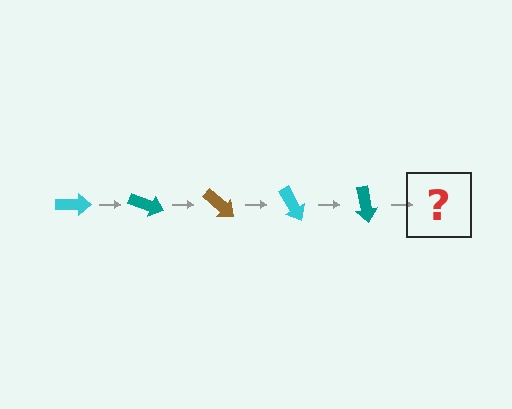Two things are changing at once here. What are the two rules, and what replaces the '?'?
The two rules are that it rotates 20 degrees each step and the color cycles through cyan, teal, and brown. The '?' should be a brown arrow, rotated 100 degrees from the start.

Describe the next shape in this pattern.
It should be a brown arrow, rotated 100 degrees from the start.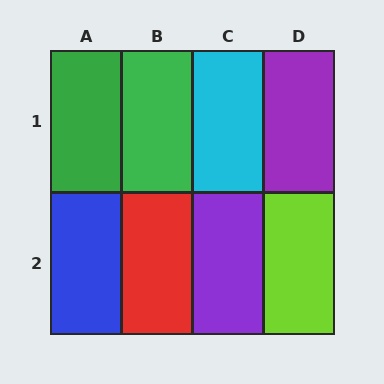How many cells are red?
1 cell is red.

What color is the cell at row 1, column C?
Cyan.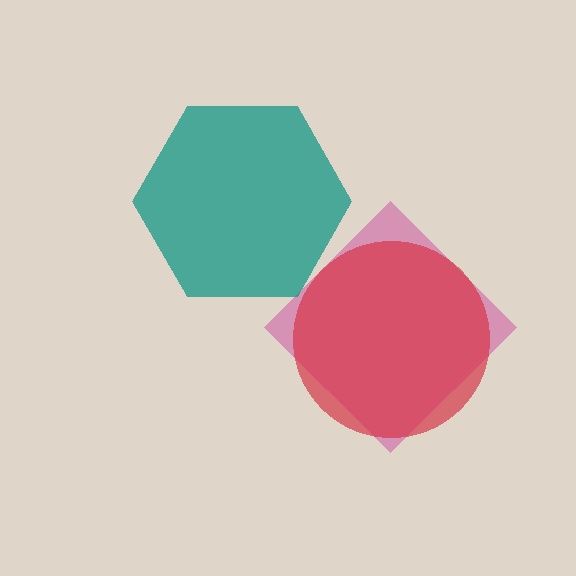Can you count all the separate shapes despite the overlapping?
Yes, there are 3 separate shapes.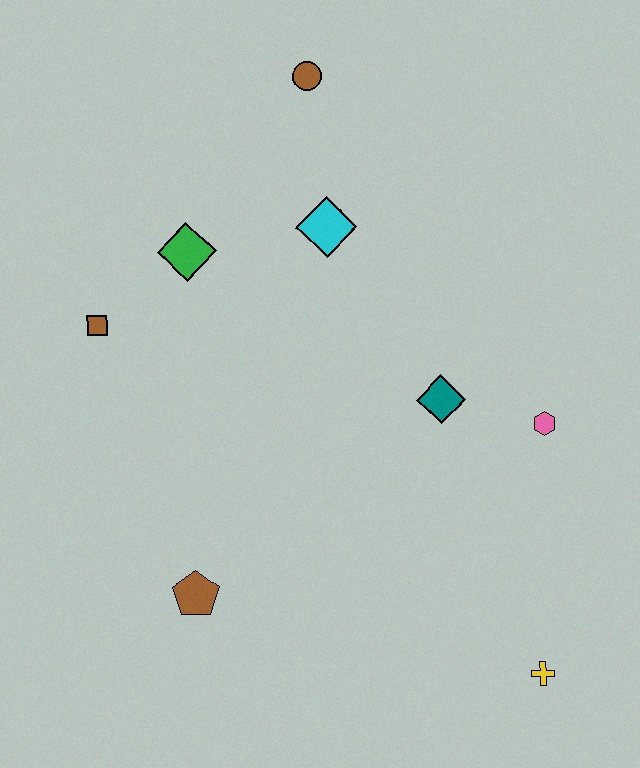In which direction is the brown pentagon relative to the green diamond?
The brown pentagon is below the green diamond.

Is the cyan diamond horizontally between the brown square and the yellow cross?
Yes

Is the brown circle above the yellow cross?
Yes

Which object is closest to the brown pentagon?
The brown square is closest to the brown pentagon.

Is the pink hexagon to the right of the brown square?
Yes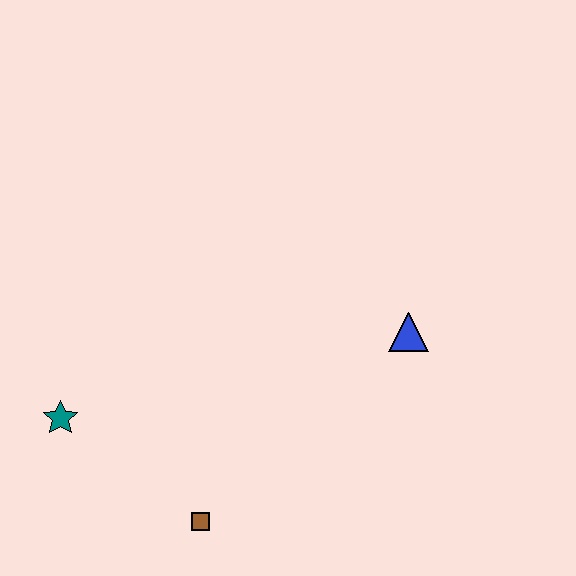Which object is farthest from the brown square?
The blue triangle is farthest from the brown square.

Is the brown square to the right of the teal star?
Yes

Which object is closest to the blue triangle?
The brown square is closest to the blue triangle.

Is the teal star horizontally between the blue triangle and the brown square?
No